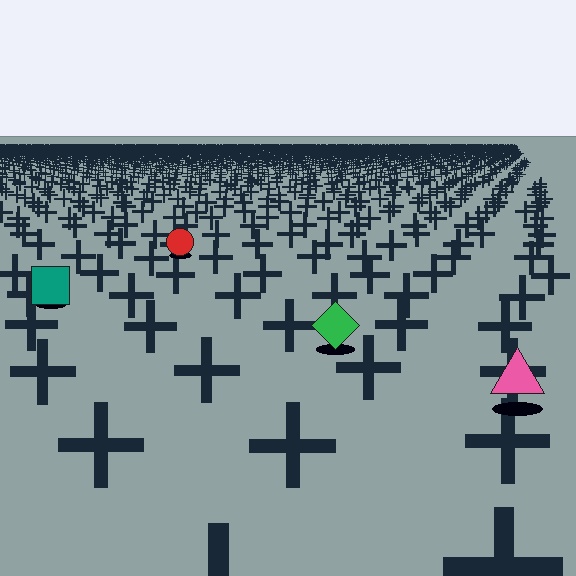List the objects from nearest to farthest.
From nearest to farthest: the pink triangle, the green diamond, the teal square, the red circle.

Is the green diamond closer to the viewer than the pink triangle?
No. The pink triangle is closer — you can tell from the texture gradient: the ground texture is coarser near it.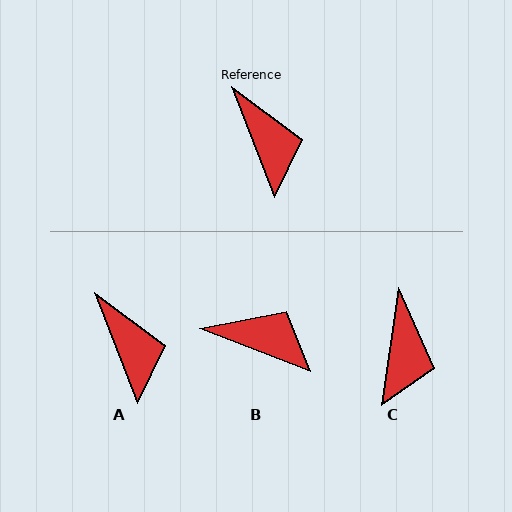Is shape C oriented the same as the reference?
No, it is off by about 29 degrees.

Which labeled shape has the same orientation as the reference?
A.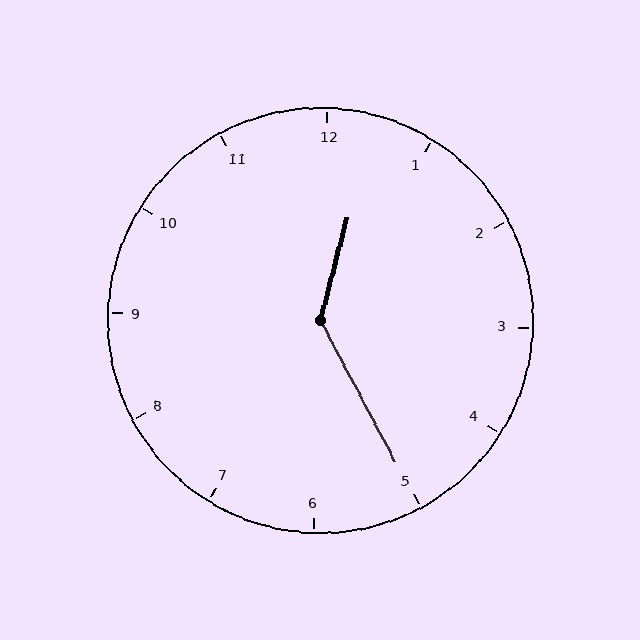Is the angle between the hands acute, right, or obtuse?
It is obtuse.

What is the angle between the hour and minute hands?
Approximately 138 degrees.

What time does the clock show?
12:25.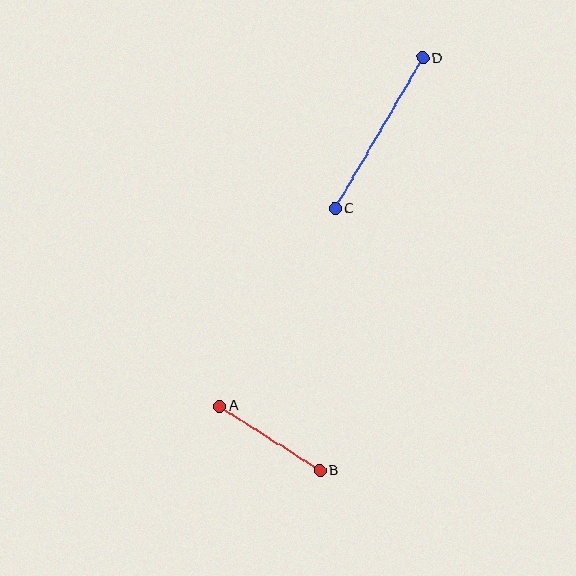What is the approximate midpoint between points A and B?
The midpoint is at approximately (270, 438) pixels.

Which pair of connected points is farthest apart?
Points C and D are farthest apart.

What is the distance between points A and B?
The distance is approximately 119 pixels.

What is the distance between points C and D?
The distance is approximately 174 pixels.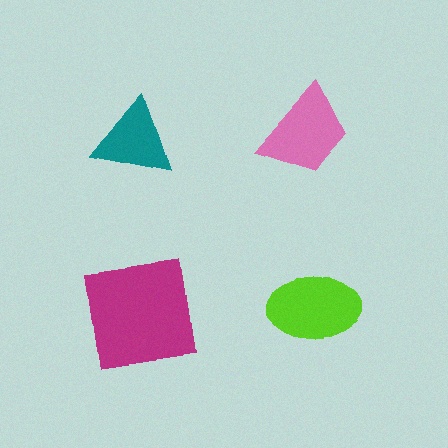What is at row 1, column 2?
A pink trapezoid.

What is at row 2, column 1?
A magenta square.